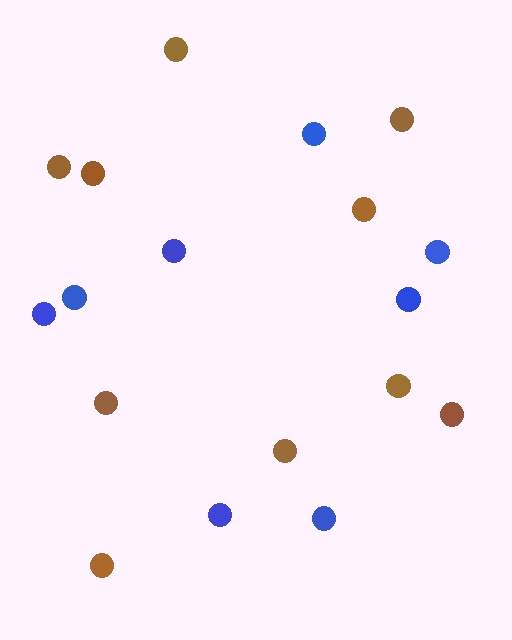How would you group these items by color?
There are 2 groups: one group of brown circles (10) and one group of blue circles (8).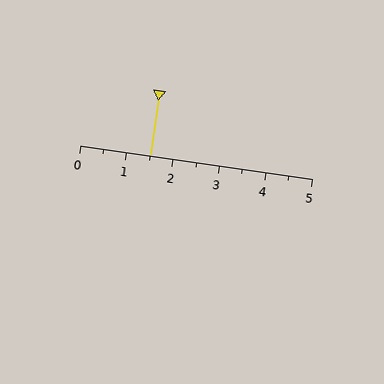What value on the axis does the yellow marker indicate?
The marker indicates approximately 1.5.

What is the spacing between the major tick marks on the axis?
The major ticks are spaced 1 apart.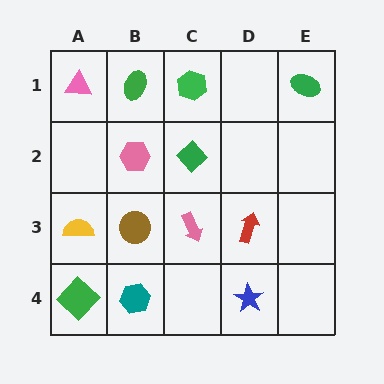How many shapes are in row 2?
2 shapes.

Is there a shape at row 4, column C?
No, that cell is empty.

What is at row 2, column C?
A green diamond.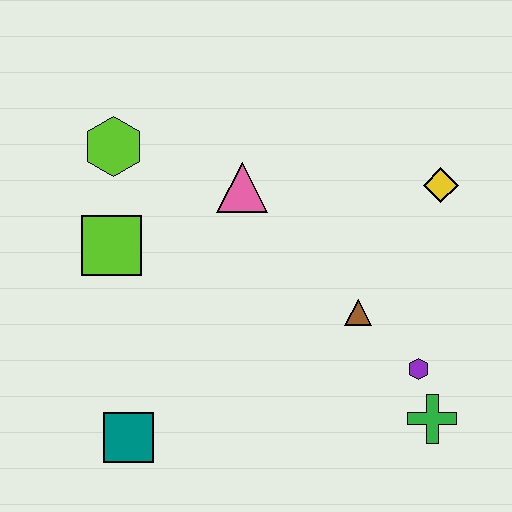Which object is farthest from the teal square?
The yellow diamond is farthest from the teal square.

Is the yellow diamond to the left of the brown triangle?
No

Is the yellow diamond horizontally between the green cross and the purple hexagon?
No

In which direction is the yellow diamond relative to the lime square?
The yellow diamond is to the right of the lime square.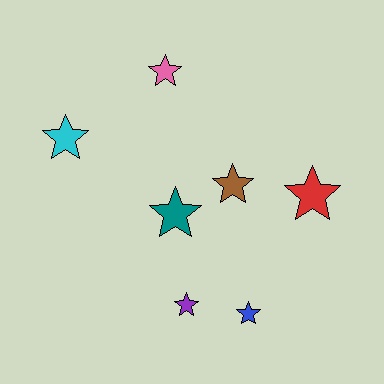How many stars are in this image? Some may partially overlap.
There are 7 stars.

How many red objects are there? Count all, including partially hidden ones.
There is 1 red object.